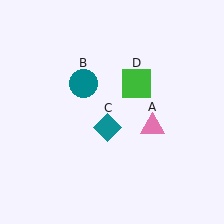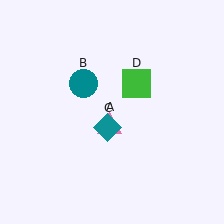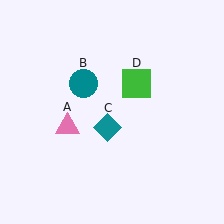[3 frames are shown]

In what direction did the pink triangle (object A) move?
The pink triangle (object A) moved left.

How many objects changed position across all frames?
1 object changed position: pink triangle (object A).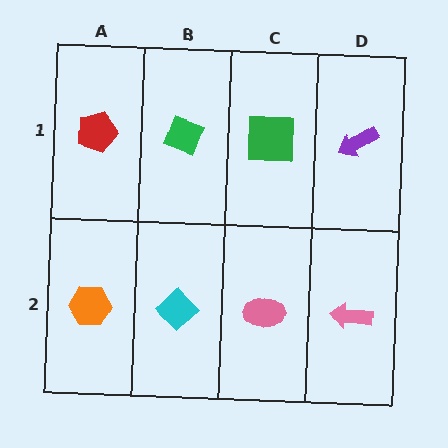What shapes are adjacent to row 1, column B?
A cyan diamond (row 2, column B), a red pentagon (row 1, column A), a green square (row 1, column C).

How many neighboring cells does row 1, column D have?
2.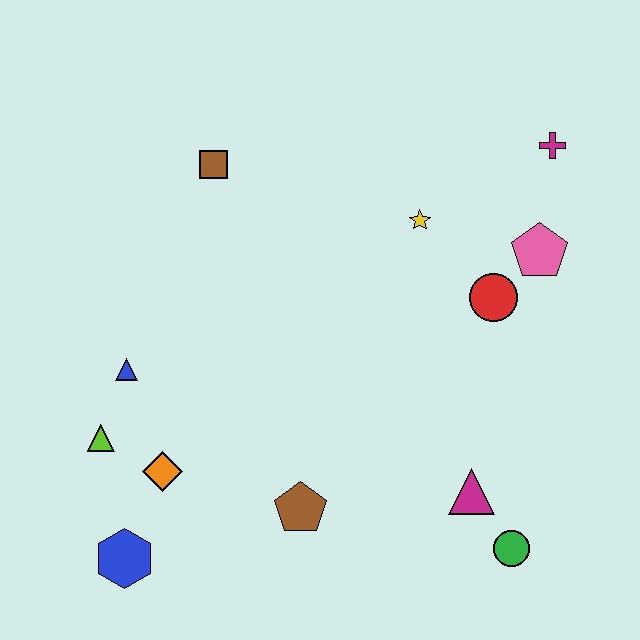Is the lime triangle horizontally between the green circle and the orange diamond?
No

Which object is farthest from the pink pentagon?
The blue hexagon is farthest from the pink pentagon.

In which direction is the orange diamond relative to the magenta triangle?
The orange diamond is to the left of the magenta triangle.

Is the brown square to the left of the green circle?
Yes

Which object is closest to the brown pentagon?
The orange diamond is closest to the brown pentagon.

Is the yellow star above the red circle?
Yes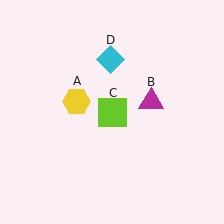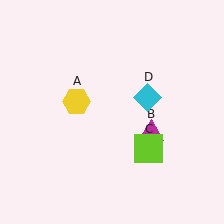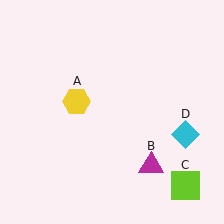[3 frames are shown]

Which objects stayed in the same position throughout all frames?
Yellow hexagon (object A) remained stationary.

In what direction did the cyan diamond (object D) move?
The cyan diamond (object D) moved down and to the right.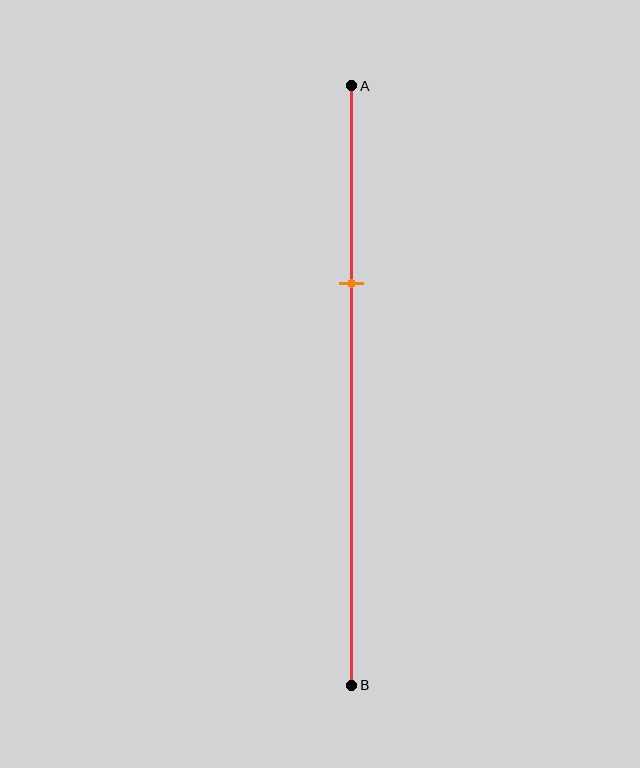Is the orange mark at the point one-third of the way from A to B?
Yes, the mark is approximately at the one-third point.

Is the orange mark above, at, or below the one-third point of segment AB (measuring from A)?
The orange mark is approximately at the one-third point of segment AB.